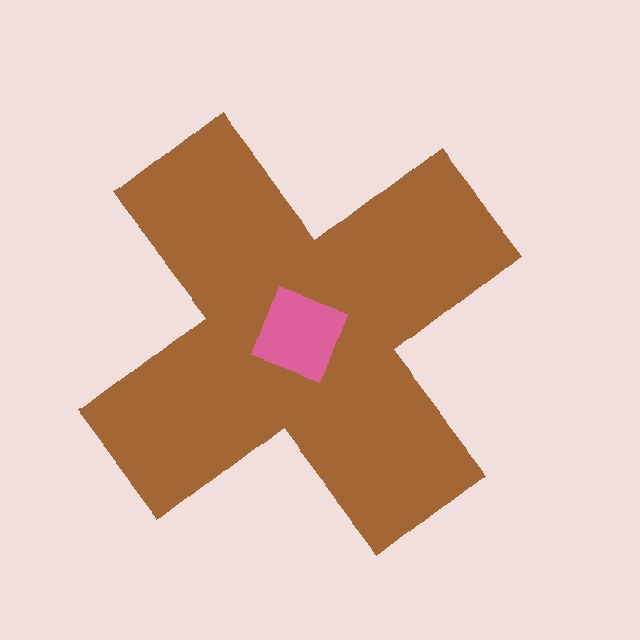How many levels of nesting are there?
2.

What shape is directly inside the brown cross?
The pink diamond.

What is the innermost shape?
The pink diamond.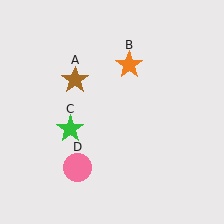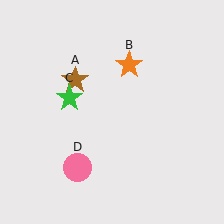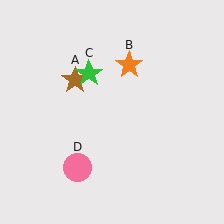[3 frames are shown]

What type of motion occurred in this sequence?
The green star (object C) rotated clockwise around the center of the scene.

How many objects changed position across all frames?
1 object changed position: green star (object C).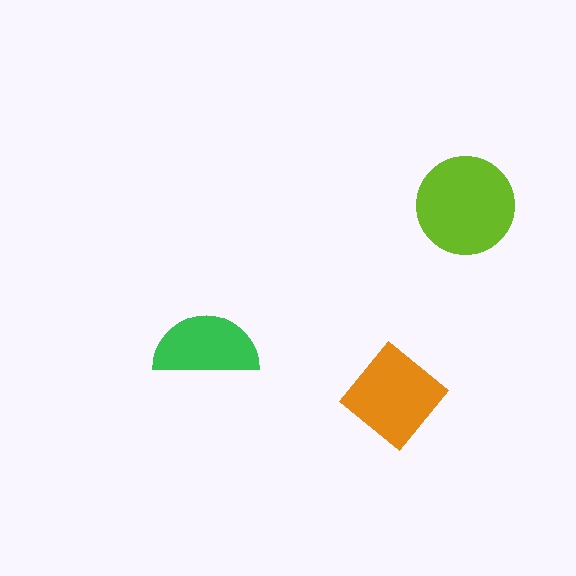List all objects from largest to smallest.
The lime circle, the orange diamond, the green semicircle.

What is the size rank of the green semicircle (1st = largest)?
3rd.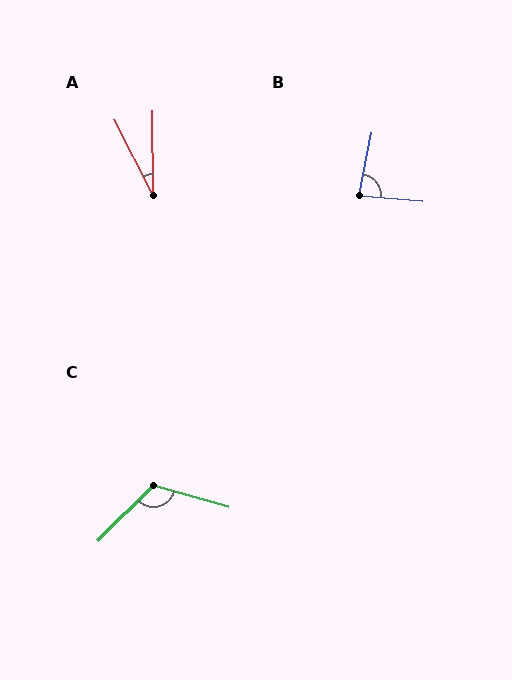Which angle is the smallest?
A, at approximately 27 degrees.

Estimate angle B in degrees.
Approximately 83 degrees.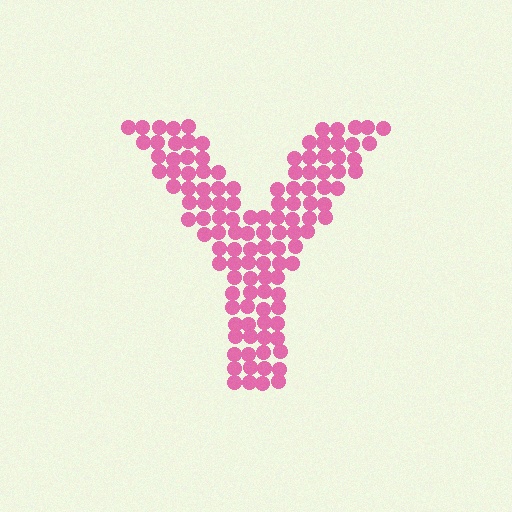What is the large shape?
The large shape is the letter Y.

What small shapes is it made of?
It is made of small circles.